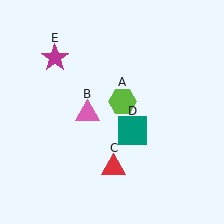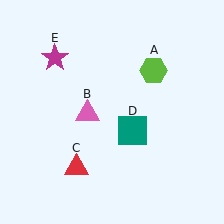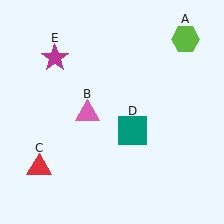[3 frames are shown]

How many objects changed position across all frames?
2 objects changed position: lime hexagon (object A), red triangle (object C).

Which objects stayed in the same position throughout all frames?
Pink triangle (object B) and teal square (object D) and magenta star (object E) remained stationary.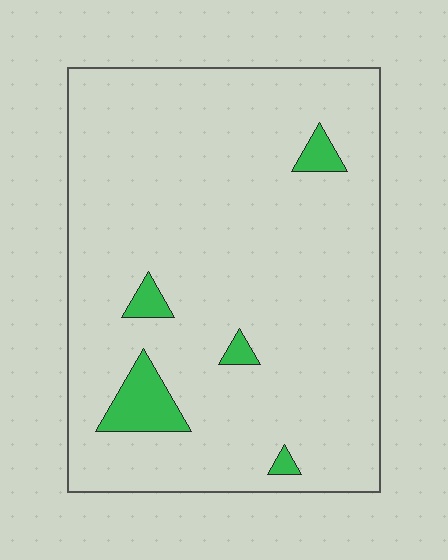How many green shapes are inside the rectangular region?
5.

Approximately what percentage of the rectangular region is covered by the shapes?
Approximately 5%.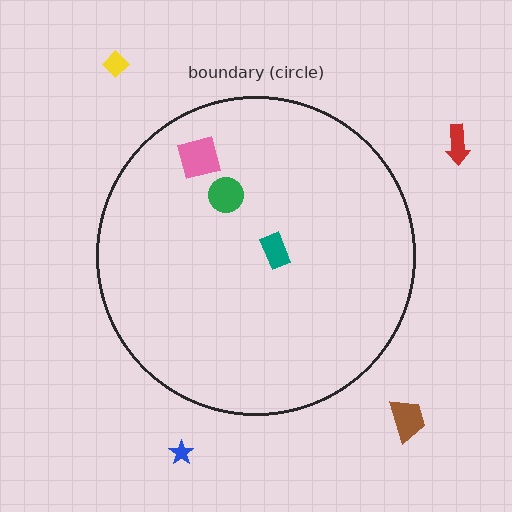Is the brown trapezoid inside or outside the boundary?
Outside.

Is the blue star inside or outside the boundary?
Outside.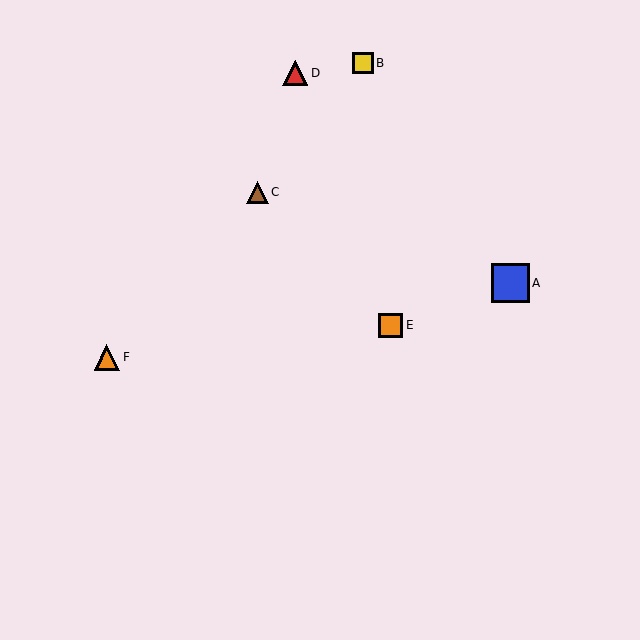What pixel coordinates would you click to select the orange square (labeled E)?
Click at (391, 325) to select the orange square E.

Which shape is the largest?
The blue square (labeled A) is the largest.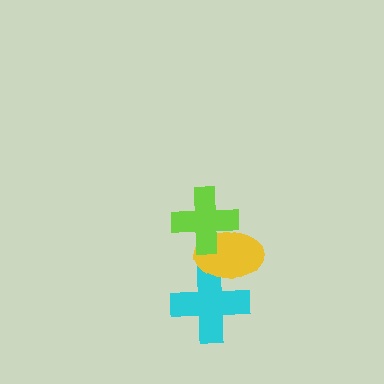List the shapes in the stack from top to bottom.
From top to bottom: the lime cross, the yellow ellipse, the cyan cross.